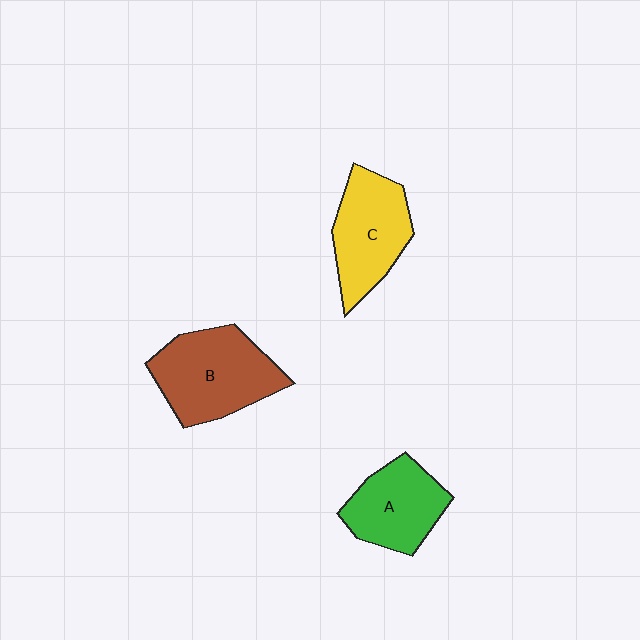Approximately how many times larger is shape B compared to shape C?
Approximately 1.2 times.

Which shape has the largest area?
Shape B (brown).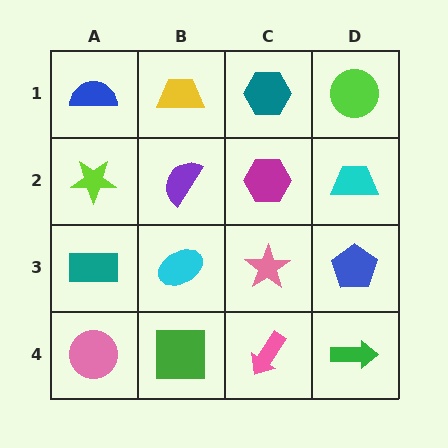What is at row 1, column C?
A teal hexagon.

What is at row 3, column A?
A teal rectangle.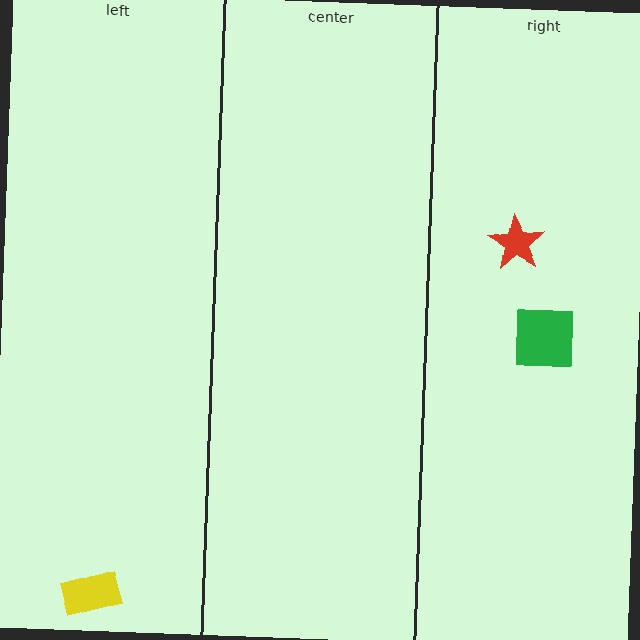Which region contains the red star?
The right region.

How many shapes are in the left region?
1.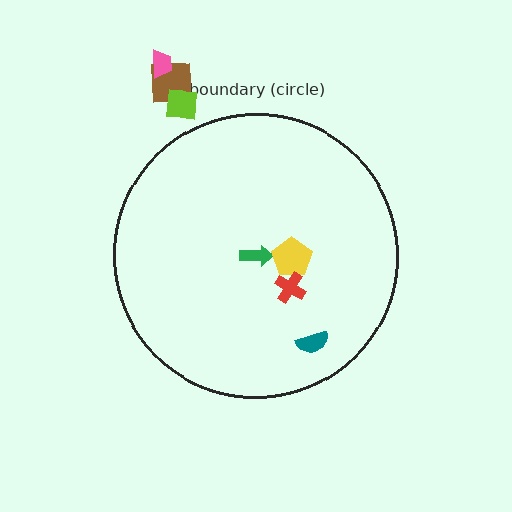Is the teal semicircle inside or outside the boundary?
Inside.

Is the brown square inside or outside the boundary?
Outside.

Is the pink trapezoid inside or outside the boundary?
Outside.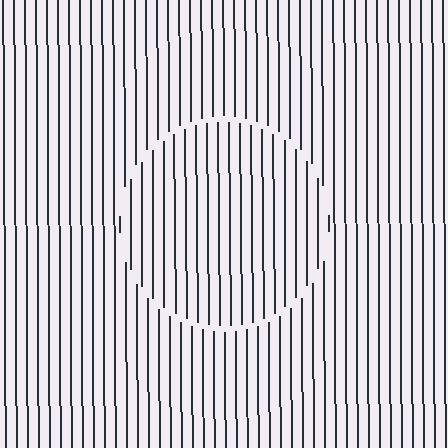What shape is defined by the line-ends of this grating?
An illusory circle. The interior of the shape contains the same grating, shifted by half a period — the contour is defined by the phase discontinuity where line-ends from the inner and outer gratings abut.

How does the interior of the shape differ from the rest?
The interior of the shape contains the same grating, shifted by half a period — the contour is defined by the phase discontinuity where line-ends from the inner and outer gratings abut.